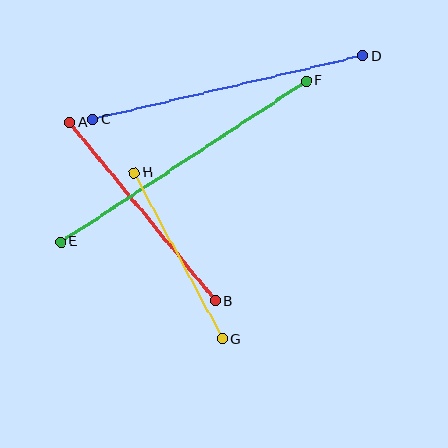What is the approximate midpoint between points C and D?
The midpoint is at approximately (228, 87) pixels.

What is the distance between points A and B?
The distance is approximately 231 pixels.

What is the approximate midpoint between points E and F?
The midpoint is at approximately (184, 161) pixels.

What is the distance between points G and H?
The distance is approximately 188 pixels.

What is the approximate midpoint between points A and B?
The midpoint is at approximately (142, 212) pixels.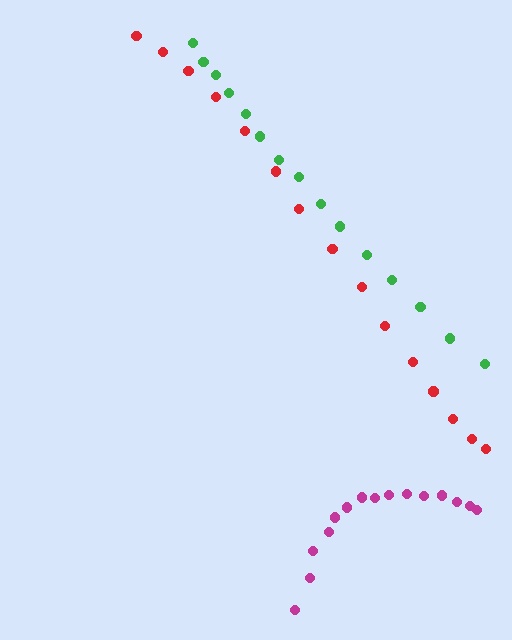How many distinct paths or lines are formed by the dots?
There are 3 distinct paths.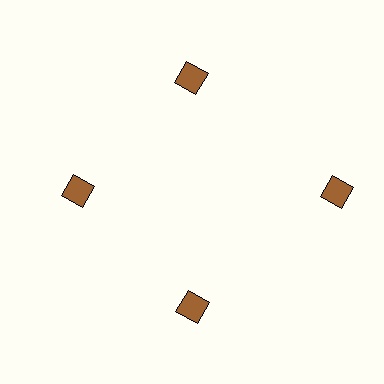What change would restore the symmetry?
The symmetry would be restored by moving it inward, back onto the ring so that all 4 diamonds sit at equal angles and equal distance from the center.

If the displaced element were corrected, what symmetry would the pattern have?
It would have 4-fold rotational symmetry — the pattern would map onto itself every 90 degrees.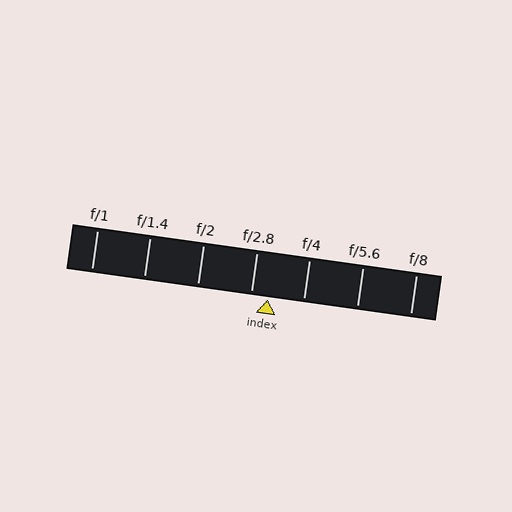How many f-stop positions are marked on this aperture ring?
There are 7 f-stop positions marked.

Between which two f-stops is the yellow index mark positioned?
The index mark is between f/2.8 and f/4.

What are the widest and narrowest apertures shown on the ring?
The widest aperture shown is f/1 and the narrowest is f/8.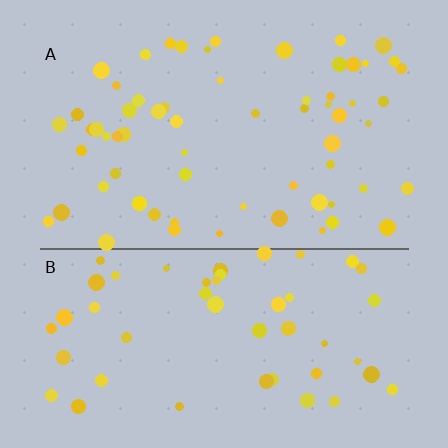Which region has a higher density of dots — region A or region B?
A (the top).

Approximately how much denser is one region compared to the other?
Approximately 1.3× — region A over region B.